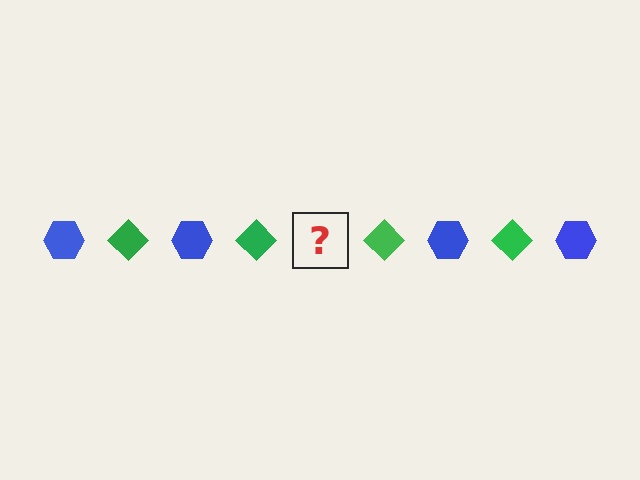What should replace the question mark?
The question mark should be replaced with a blue hexagon.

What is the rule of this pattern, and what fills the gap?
The rule is that the pattern alternates between blue hexagon and green diamond. The gap should be filled with a blue hexagon.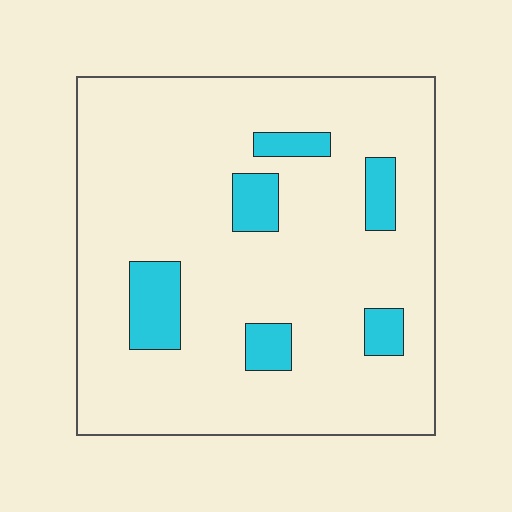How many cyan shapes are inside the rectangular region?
6.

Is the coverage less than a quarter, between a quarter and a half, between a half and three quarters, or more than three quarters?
Less than a quarter.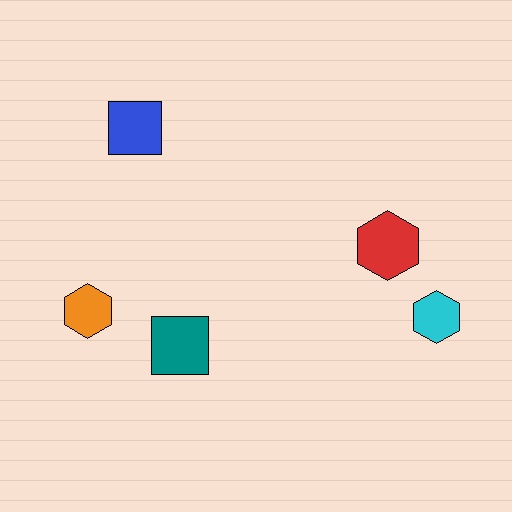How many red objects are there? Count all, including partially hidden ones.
There is 1 red object.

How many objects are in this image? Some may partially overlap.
There are 5 objects.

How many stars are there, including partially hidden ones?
There are no stars.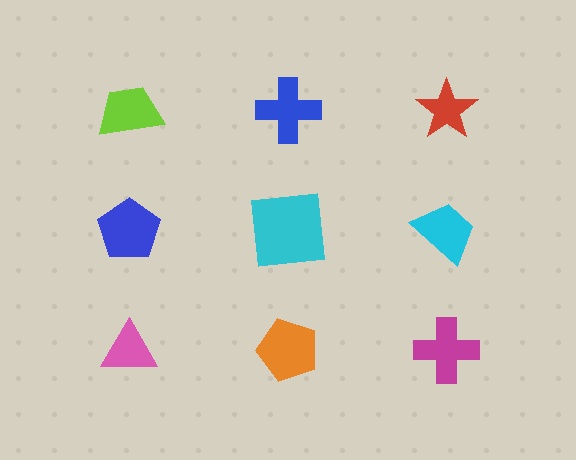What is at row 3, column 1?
A pink triangle.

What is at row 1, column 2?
A blue cross.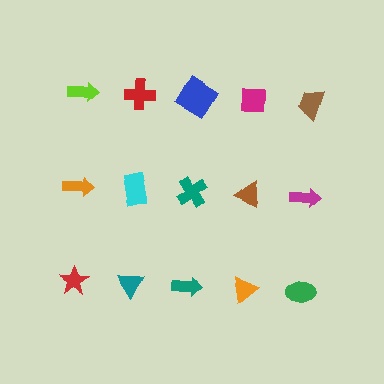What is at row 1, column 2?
A red cross.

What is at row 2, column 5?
A magenta arrow.